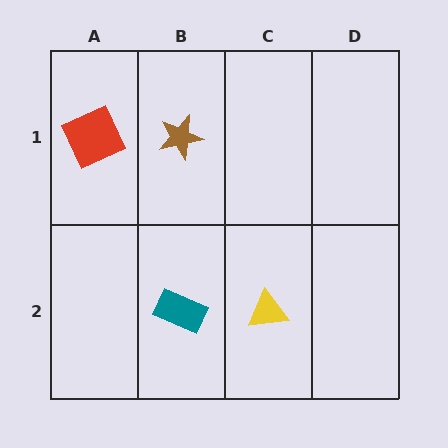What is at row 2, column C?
A yellow triangle.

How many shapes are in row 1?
2 shapes.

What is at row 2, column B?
A teal rectangle.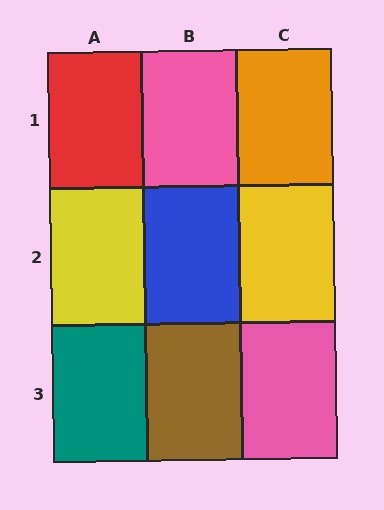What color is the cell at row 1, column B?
Pink.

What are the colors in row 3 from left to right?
Teal, brown, pink.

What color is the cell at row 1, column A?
Red.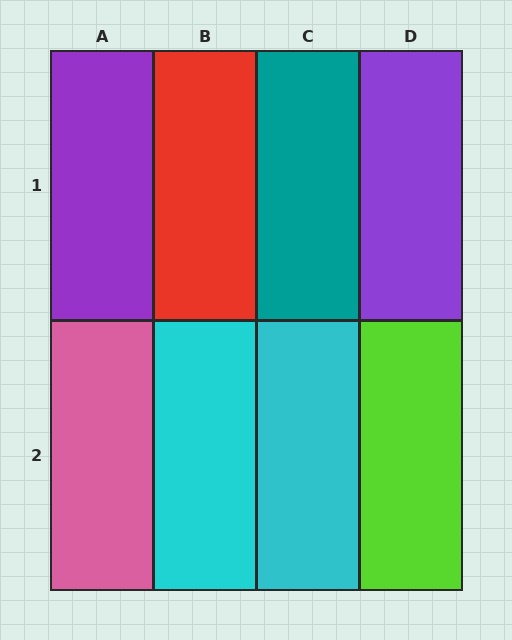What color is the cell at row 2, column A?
Pink.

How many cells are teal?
1 cell is teal.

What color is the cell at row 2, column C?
Cyan.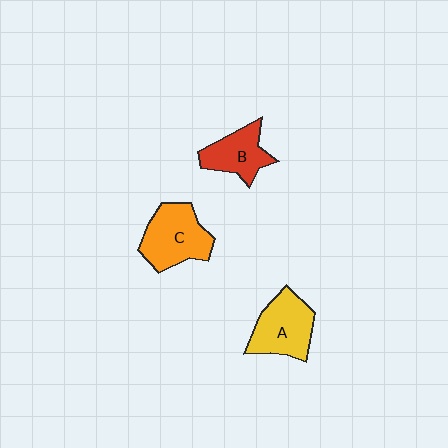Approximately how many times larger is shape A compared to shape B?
Approximately 1.3 times.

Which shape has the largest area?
Shape C (orange).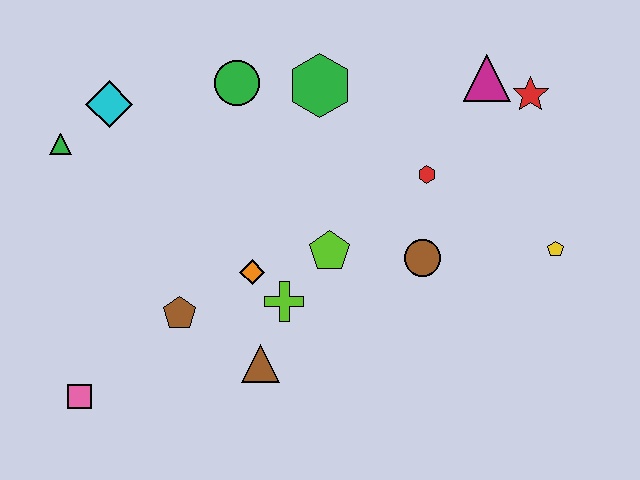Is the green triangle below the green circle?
Yes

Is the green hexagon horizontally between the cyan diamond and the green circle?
No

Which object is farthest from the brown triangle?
The red star is farthest from the brown triangle.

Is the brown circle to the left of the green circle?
No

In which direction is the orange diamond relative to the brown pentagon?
The orange diamond is to the right of the brown pentagon.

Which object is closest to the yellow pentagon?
The brown circle is closest to the yellow pentagon.